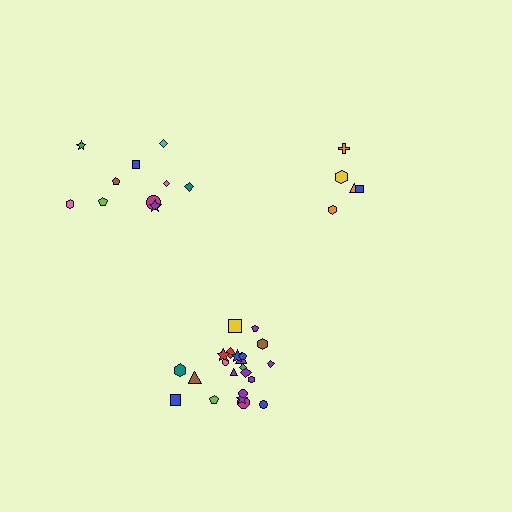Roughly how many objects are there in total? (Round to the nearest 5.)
Roughly 35 objects in total.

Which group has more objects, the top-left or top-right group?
The top-left group.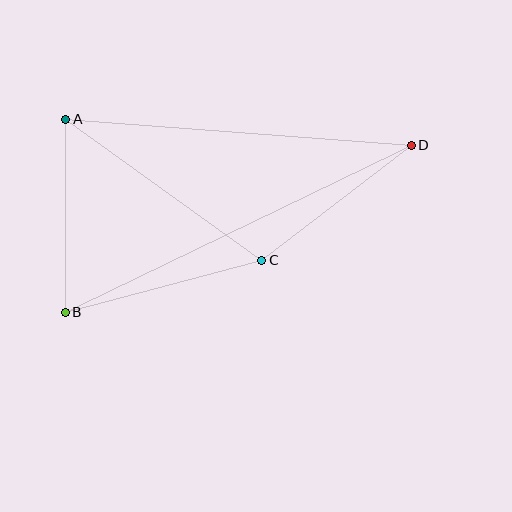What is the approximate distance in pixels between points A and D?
The distance between A and D is approximately 347 pixels.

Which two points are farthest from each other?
Points B and D are farthest from each other.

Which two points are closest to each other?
Points C and D are closest to each other.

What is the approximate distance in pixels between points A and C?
The distance between A and C is approximately 241 pixels.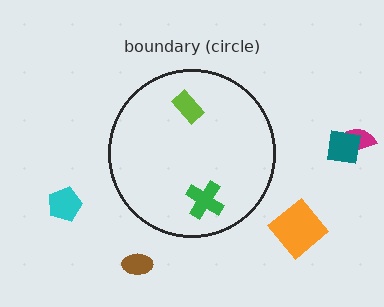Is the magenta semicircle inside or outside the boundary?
Outside.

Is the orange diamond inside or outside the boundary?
Outside.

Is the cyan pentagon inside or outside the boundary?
Outside.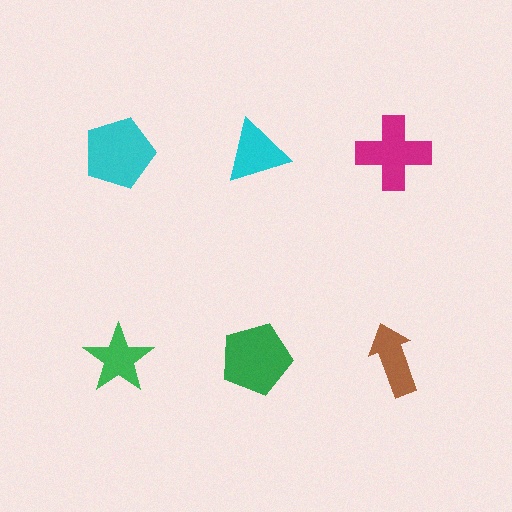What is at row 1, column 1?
A cyan pentagon.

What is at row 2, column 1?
A green star.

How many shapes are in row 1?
3 shapes.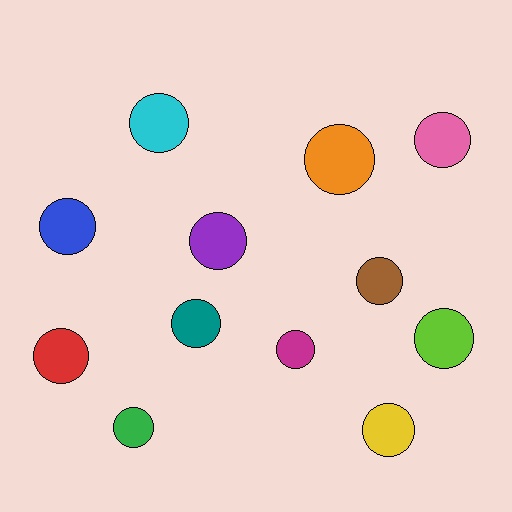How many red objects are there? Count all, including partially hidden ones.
There is 1 red object.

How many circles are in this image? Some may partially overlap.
There are 12 circles.